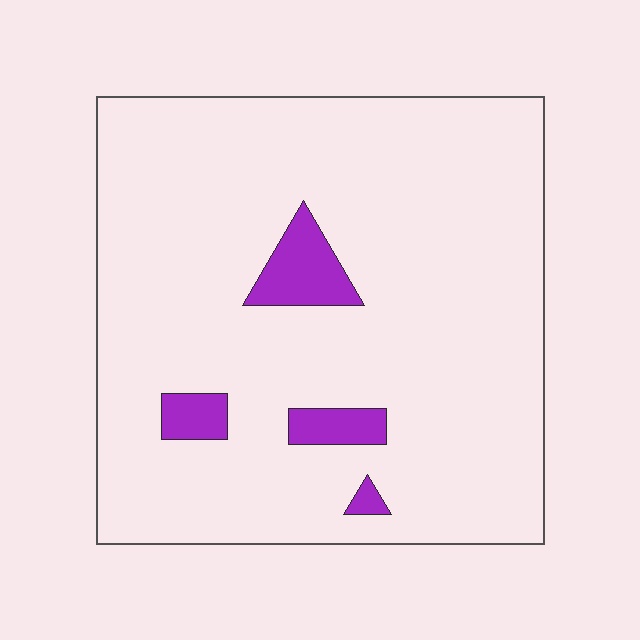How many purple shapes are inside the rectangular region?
4.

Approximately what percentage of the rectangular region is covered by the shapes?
Approximately 5%.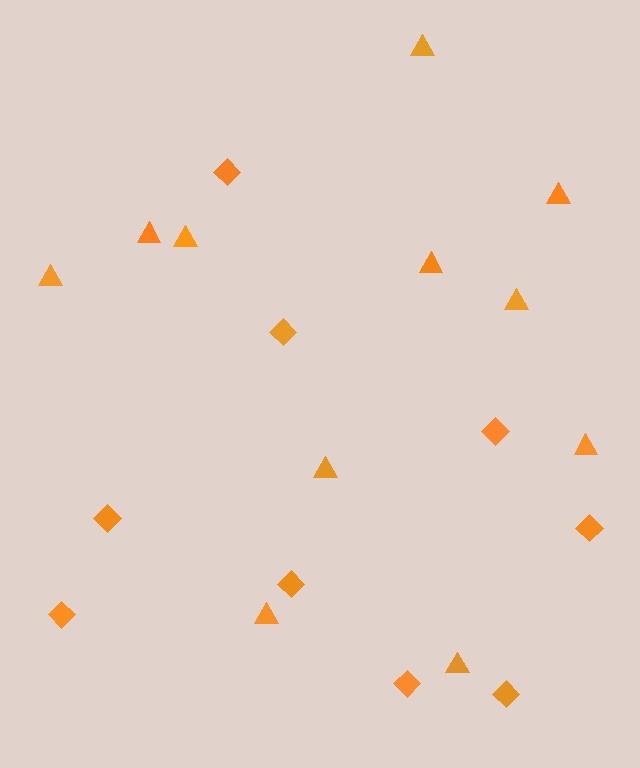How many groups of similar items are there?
There are 2 groups: one group of triangles (11) and one group of diamonds (9).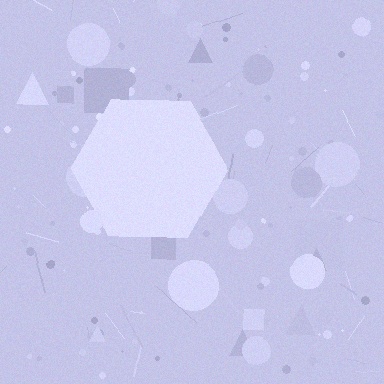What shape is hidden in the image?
A hexagon is hidden in the image.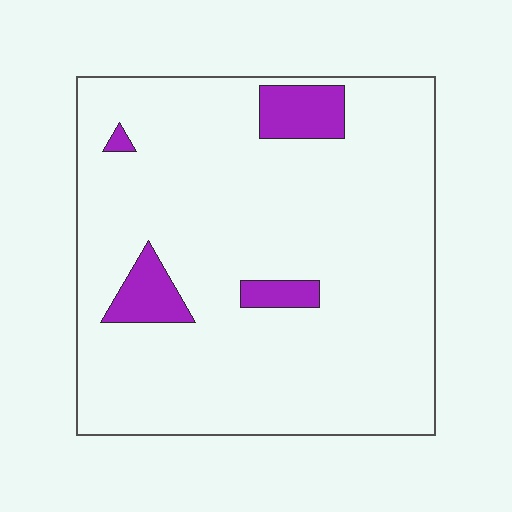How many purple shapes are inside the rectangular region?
4.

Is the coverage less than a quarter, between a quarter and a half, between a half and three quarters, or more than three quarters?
Less than a quarter.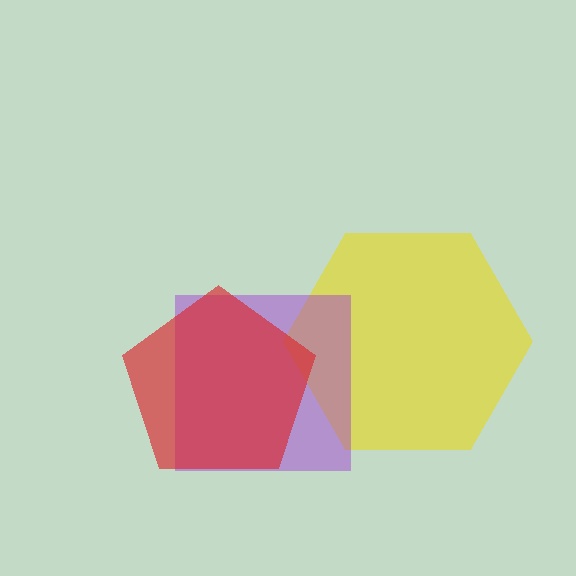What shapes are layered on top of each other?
The layered shapes are: a yellow hexagon, a purple square, a red pentagon.